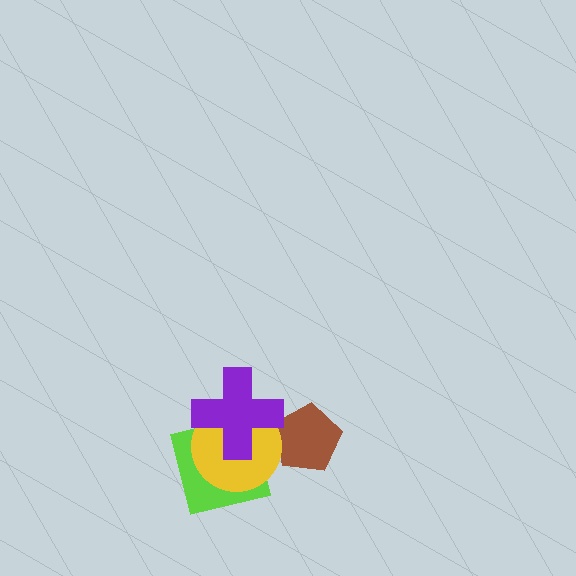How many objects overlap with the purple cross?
3 objects overlap with the purple cross.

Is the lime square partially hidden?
Yes, it is partially covered by another shape.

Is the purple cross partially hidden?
No, no other shape covers it.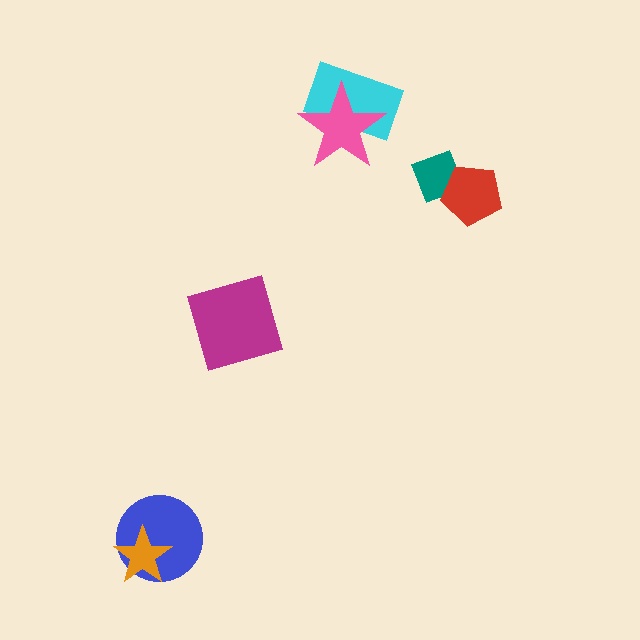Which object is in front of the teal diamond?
The red pentagon is in front of the teal diamond.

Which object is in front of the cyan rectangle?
The pink star is in front of the cyan rectangle.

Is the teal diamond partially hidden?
Yes, it is partially covered by another shape.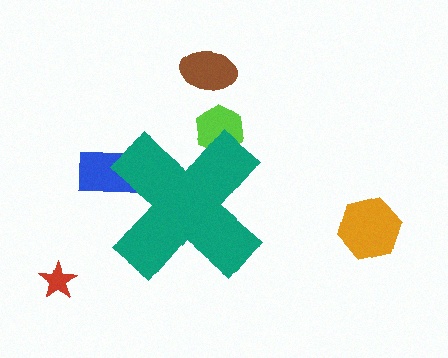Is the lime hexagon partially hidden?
Yes, the lime hexagon is partially hidden behind the teal cross.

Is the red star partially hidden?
No, the red star is fully visible.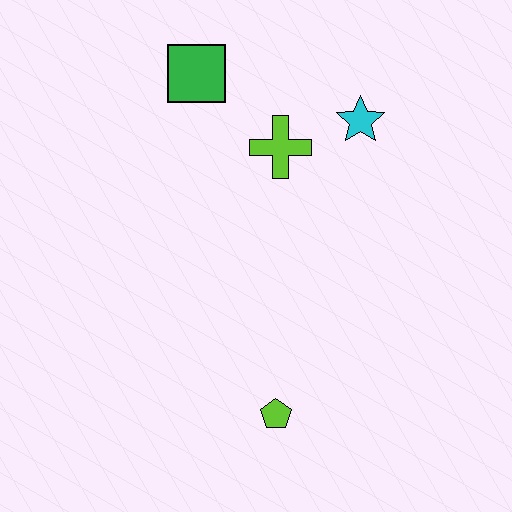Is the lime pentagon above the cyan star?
No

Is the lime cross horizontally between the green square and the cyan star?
Yes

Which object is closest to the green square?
The lime cross is closest to the green square.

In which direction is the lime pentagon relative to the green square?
The lime pentagon is below the green square.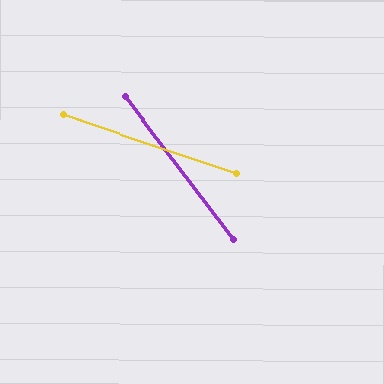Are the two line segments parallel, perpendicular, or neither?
Neither parallel nor perpendicular — they differ by about 34°.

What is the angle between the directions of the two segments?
Approximately 34 degrees.